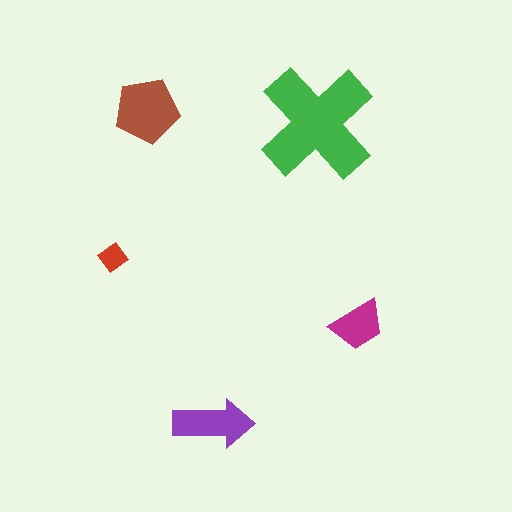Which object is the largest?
The green cross.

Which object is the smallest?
The red diamond.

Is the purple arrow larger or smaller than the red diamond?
Larger.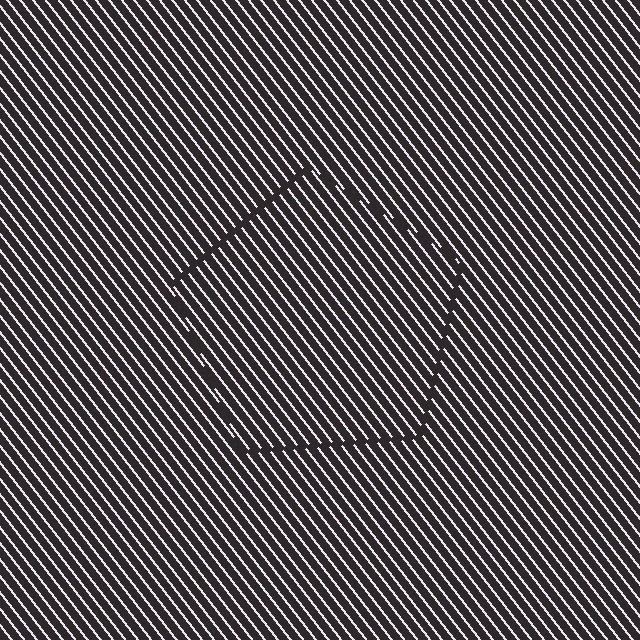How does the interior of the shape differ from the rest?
The interior of the shape contains the same grating, shifted by half a period — the contour is defined by the phase discontinuity where line-ends from the inner and outer gratings abut.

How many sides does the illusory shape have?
5 sides — the line-ends trace a pentagon.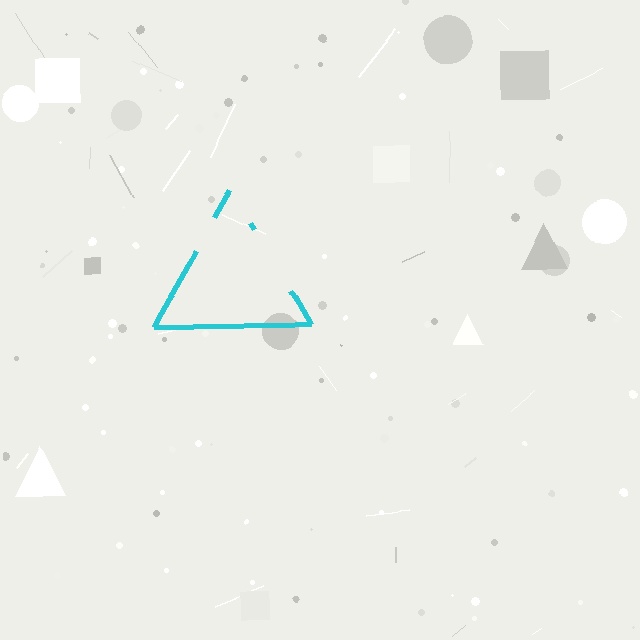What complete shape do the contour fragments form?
The contour fragments form a triangle.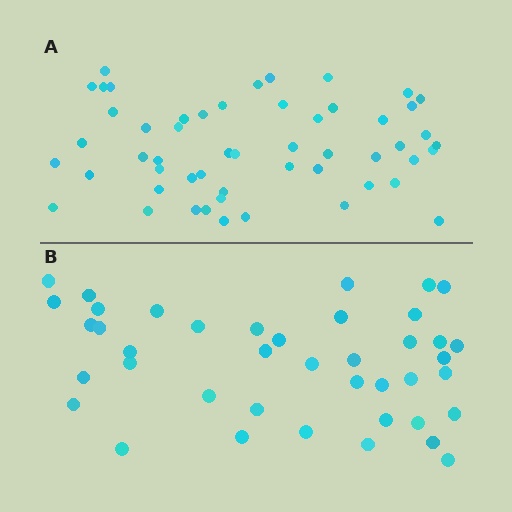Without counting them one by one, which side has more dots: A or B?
Region A (the top region) has more dots.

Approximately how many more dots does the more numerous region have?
Region A has roughly 12 or so more dots than region B.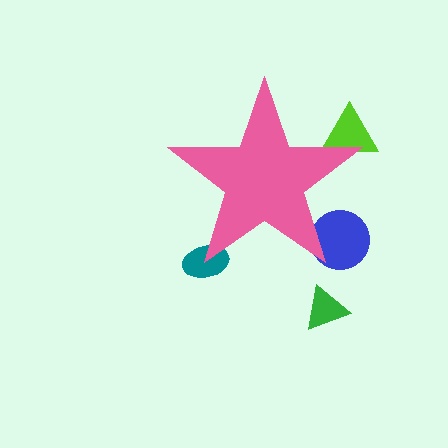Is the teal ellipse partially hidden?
Yes, the teal ellipse is partially hidden behind the pink star.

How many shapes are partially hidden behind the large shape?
3 shapes are partially hidden.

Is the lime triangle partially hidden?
Yes, the lime triangle is partially hidden behind the pink star.